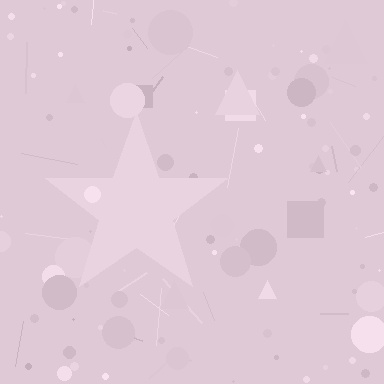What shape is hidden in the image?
A star is hidden in the image.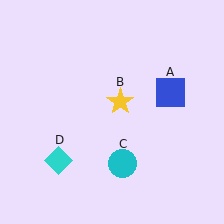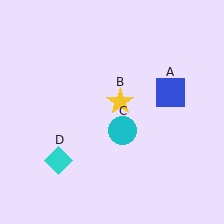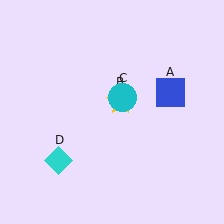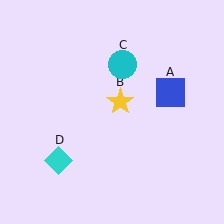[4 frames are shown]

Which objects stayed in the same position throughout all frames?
Blue square (object A) and yellow star (object B) and cyan diamond (object D) remained stationary.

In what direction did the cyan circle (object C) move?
The cyan circle (object C) moved up.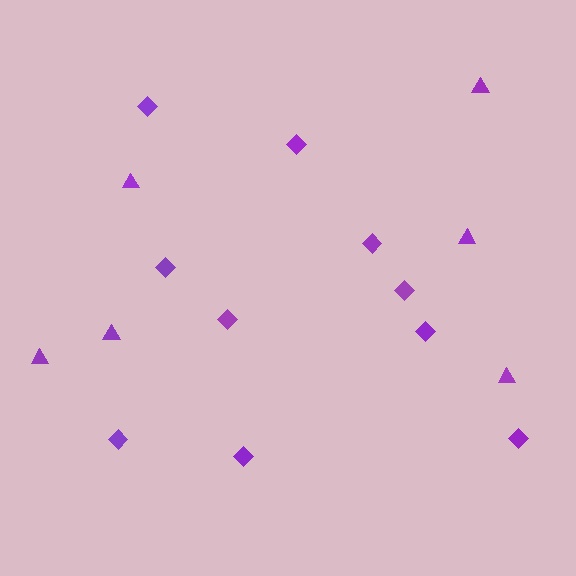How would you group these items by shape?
There are 2 groups: one group of diamonds (10) and one group of triangles (6).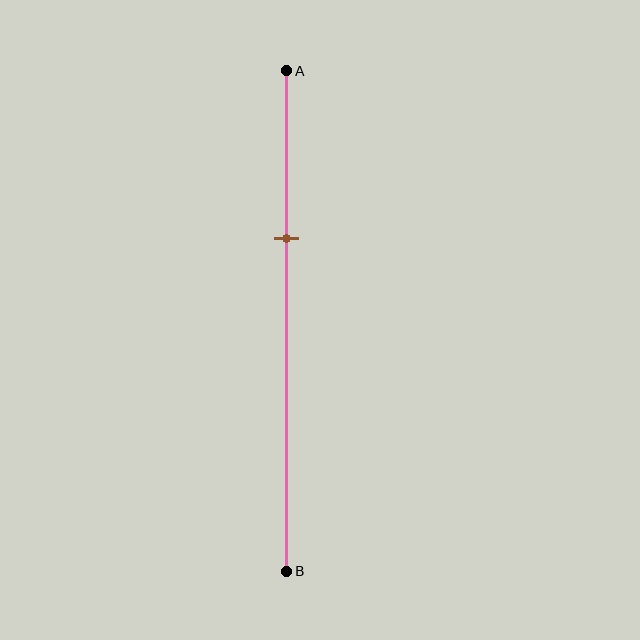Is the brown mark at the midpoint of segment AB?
No, the mark is at about 35% from A, not at the 50% midpoint.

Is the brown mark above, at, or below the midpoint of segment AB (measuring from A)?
The brown mark is above the midpoint of segment AB.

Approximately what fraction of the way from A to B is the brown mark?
The brown mark is approximately 35% of the way from A to B.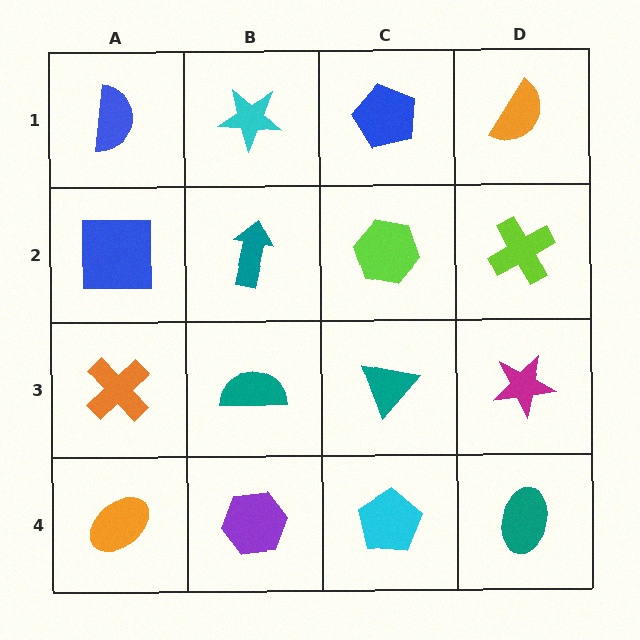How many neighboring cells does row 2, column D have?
3.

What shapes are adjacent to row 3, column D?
A lime cross (row 2, column D), a teal ellipse (row 4, column D), a teal triangle (row 3, column C).